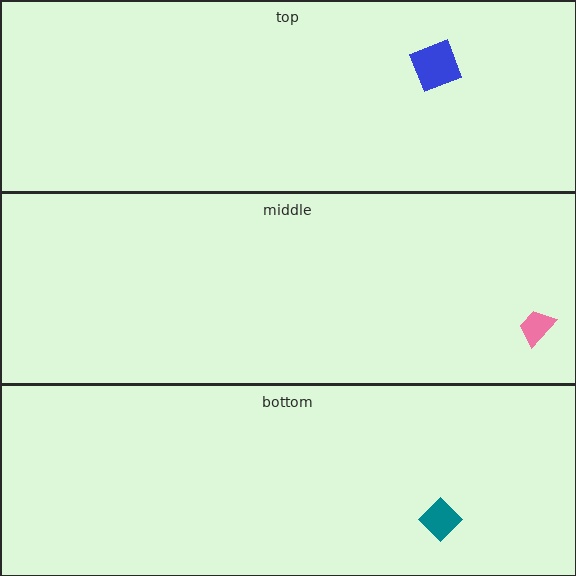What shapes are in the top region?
The blue square.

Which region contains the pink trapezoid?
The middle region.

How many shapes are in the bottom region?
1.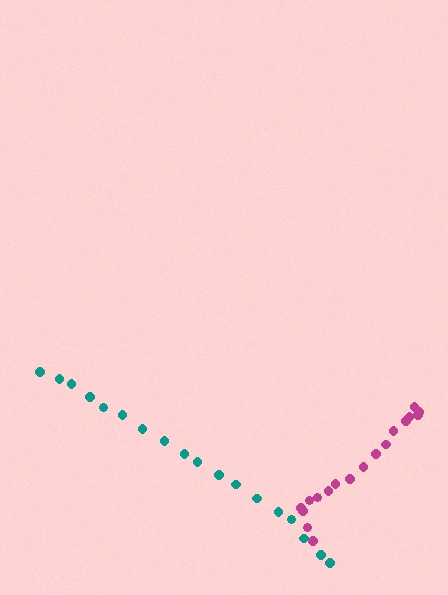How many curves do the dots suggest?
There are 2 distinct paths.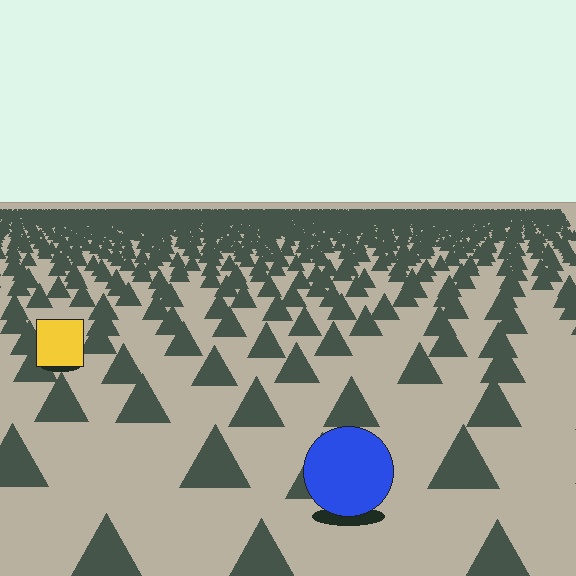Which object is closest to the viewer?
The blue circle is closest. The texture marks near it are larger and more spread out.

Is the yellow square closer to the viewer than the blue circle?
No. The blue circle is closer — you can tell from the texture gradient: the ground texture is coarser near it.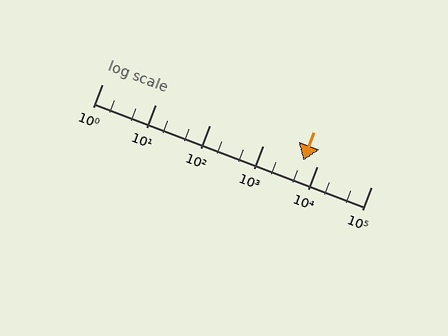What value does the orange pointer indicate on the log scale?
The pointer indicates approximately 5500.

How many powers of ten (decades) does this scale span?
The scale spans 5 decades, from 1 to 100000.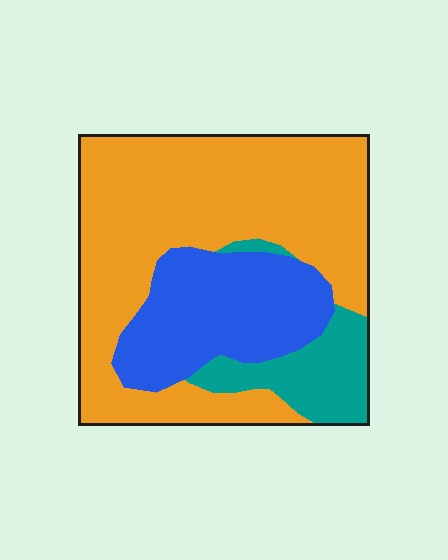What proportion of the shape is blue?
Blue covers roughly 25% of the shape.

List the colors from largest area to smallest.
From largest to smallest: orange, blue, teal.